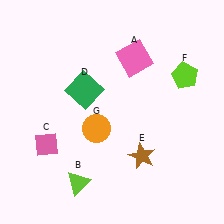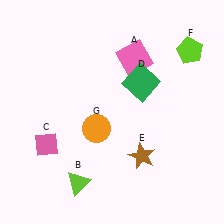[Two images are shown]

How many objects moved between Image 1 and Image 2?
2 objects moved between the two images.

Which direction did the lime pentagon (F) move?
The lime pentagon (F) moved up.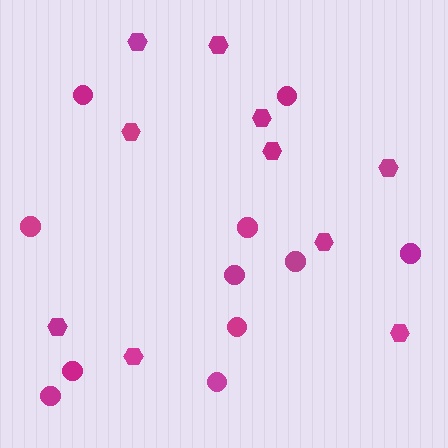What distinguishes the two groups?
There are 2 groups: one group of circles (11) and one group of hexagons (10).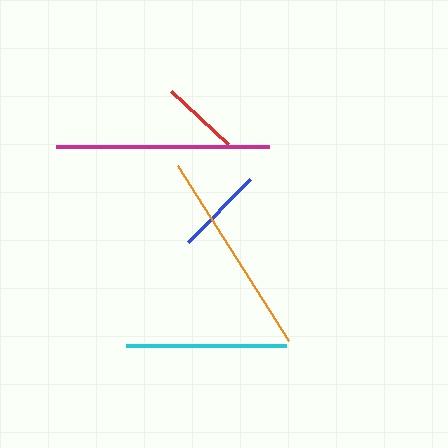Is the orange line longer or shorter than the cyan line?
The orange line is longer than the cyan line.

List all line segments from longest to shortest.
From longest to shortest: magenta, orange, cyan, blue, red.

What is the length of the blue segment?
The blue segment is approximately 89 pixels long.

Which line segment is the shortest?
The red line is the shortest at approximately 78 pixels.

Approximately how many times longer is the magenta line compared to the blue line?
The magenta line is approximately 2.4 times the length of the blue line.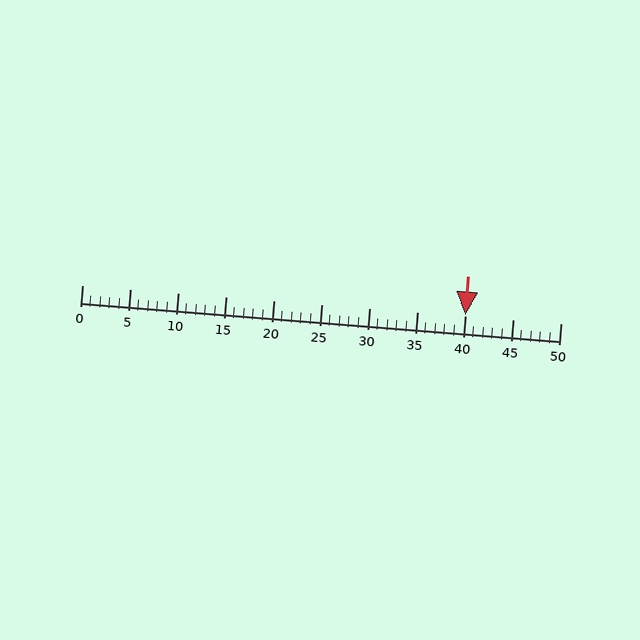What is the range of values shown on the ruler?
The ruler shows values from 0 to 50.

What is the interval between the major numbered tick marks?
The major tick marks are spaced 5 units apart.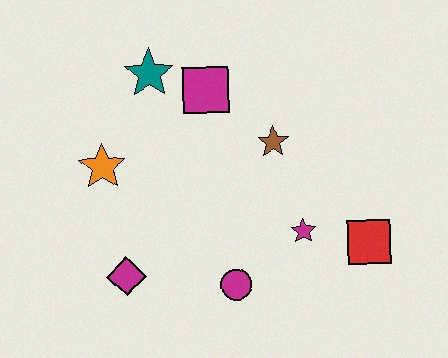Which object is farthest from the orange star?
The red square is farthest from the orange star.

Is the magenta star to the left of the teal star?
No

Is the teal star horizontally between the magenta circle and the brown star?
No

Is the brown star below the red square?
No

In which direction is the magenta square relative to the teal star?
The magenta square is to the right of the teal star.